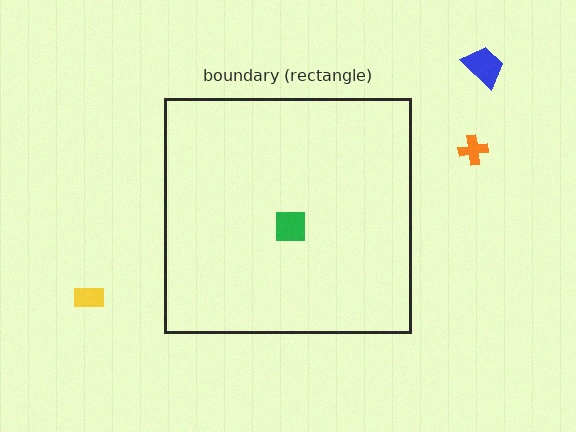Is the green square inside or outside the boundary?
Inside.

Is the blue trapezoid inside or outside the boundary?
Outside.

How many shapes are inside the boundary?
1 inside, 3 outside.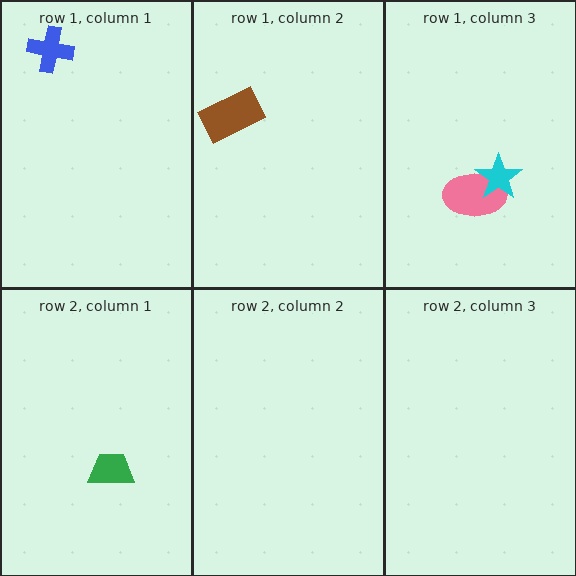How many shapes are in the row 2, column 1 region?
1.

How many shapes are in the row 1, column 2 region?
1.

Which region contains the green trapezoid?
The row 2, column 1 region.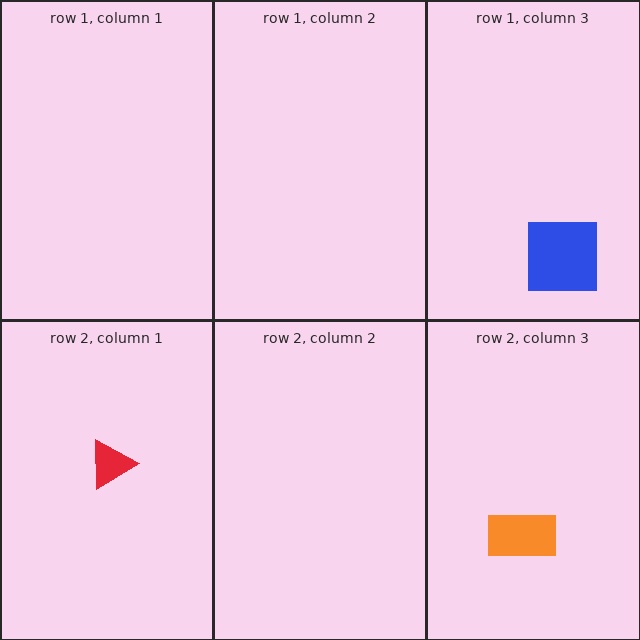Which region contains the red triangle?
The row 2, column 1 region.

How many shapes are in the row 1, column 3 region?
1.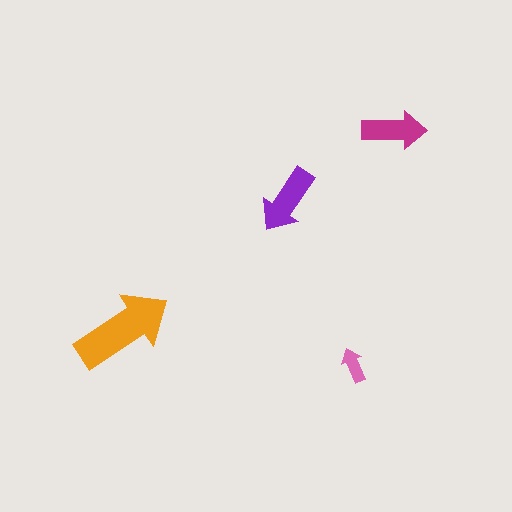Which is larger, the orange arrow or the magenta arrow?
The orange one.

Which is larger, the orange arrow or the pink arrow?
The orange one.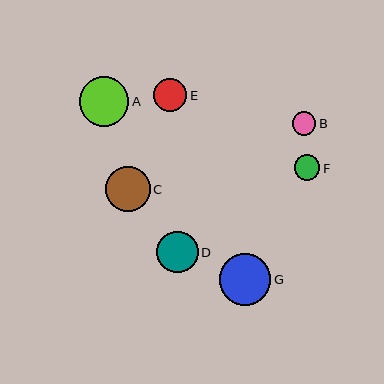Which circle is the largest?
Circle G is the largest with a size of approximately 52 pixels.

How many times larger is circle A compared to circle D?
Circle A is approximately 1.2 times the size of circle D.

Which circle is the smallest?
Circle B is the smallest with a size of approximately 24 pixels.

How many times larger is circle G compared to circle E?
Circle G is approximately 1.6 times the size of circle E.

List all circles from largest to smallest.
From largest to smallest: G, A, C, D, E, F, B.